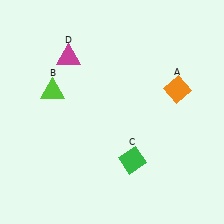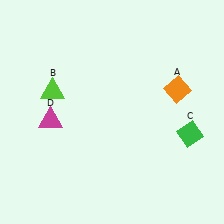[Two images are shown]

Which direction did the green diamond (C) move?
The green diamond (C) moved right.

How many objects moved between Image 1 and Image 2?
2 objects moved between the two images.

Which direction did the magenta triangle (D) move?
The magenta triangle (D) moved down.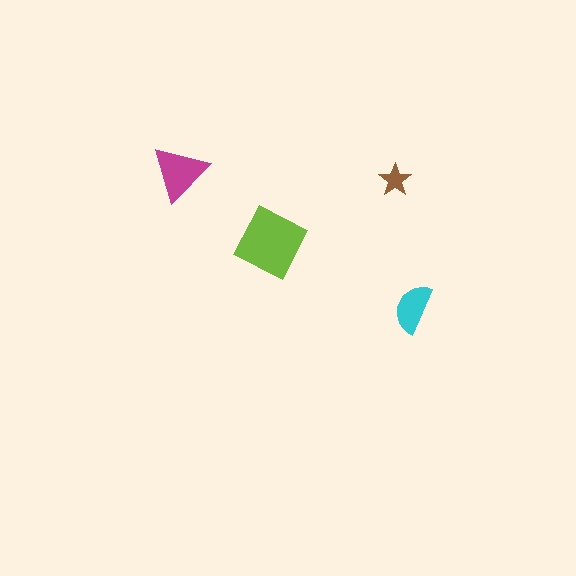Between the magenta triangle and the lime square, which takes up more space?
The lime square.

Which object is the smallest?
The brown star.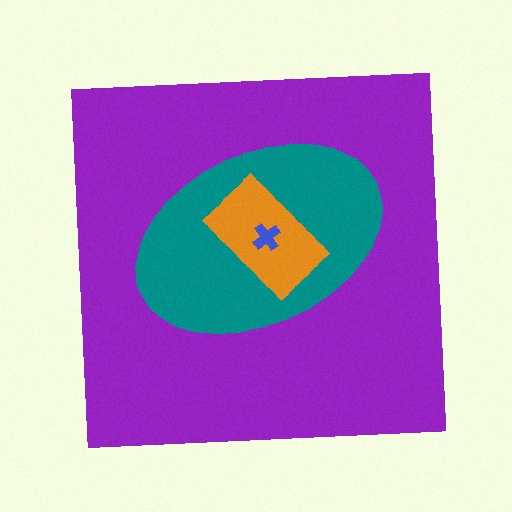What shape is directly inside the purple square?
The teal ellipse.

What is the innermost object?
The blue cross.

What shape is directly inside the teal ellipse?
The orange rectangle.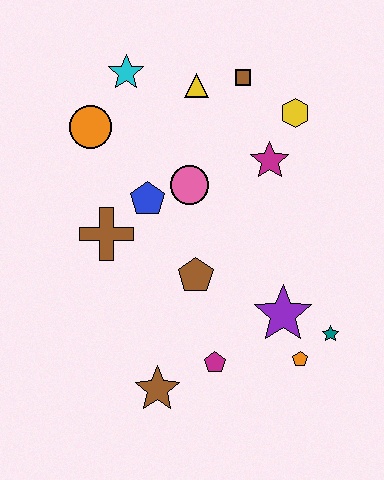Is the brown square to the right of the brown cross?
Yes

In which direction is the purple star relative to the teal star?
The purple star is to the left of the teal star.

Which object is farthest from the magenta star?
The brown star is farthest from the magenta star.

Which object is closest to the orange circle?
The cyan star is closest to the orange circle.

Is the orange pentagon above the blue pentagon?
No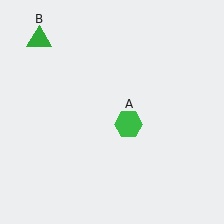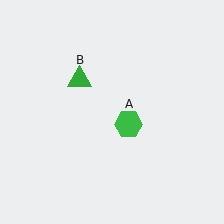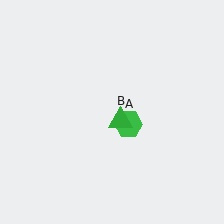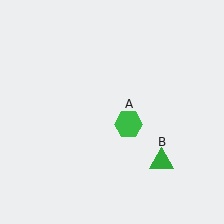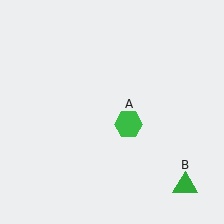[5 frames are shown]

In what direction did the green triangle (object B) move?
The green triangle (object B) moved down and to the right.